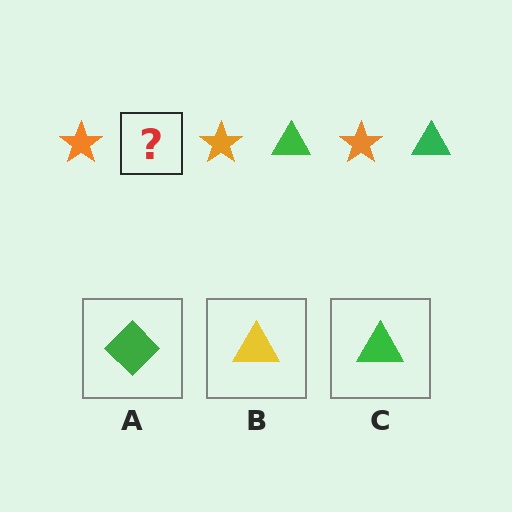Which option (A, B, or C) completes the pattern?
C.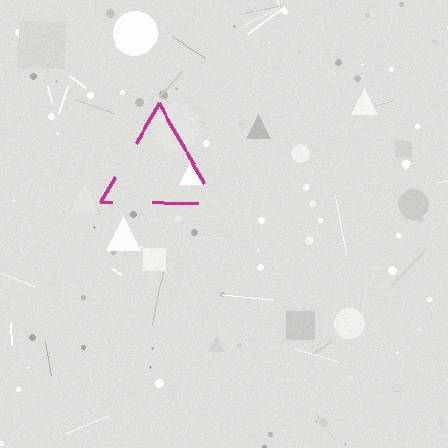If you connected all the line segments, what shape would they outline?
They would outline a triangle.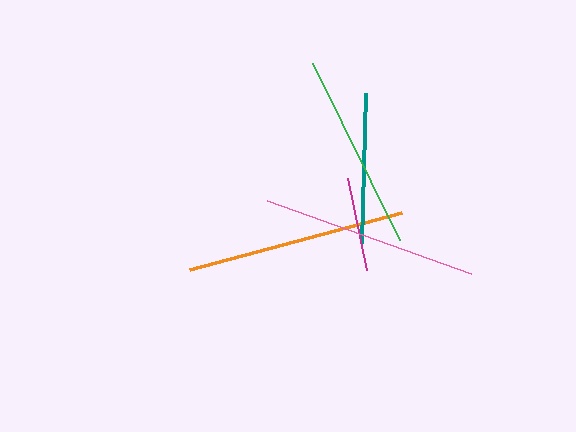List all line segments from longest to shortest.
From longest to shortest: orange, pink, green, teal, magenta.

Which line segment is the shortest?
The magenta line is the shortest at approximately 95 pixels.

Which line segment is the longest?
The orange line is the longest at approximately 220 pixels.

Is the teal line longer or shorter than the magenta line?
The teal line is longer than the magenta line.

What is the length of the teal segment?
The teal segment is approximately 150 pixels long.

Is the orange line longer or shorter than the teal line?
The orange line is longer than the teal line.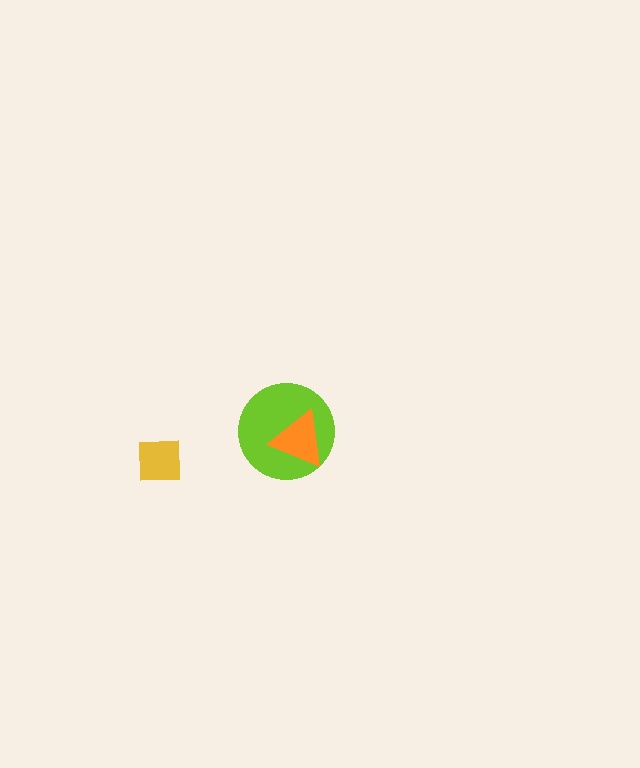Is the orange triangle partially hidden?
No, no other shape covers it.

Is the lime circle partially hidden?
Yes, it is partially covered by another shape.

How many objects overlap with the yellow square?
0 objects overlap with the yellow square.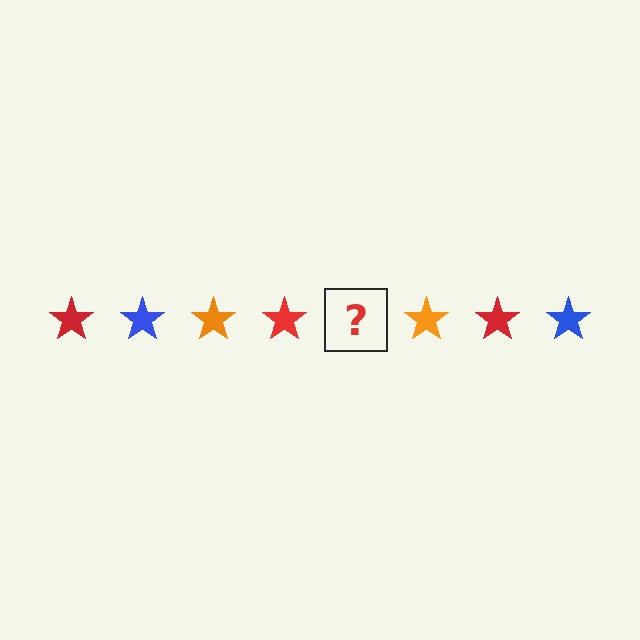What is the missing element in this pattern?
The missing element is a blue star.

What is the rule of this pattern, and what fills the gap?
The rule is that the pattern cycles through red, blue, orange stars. The gap should be filled with a blue star.